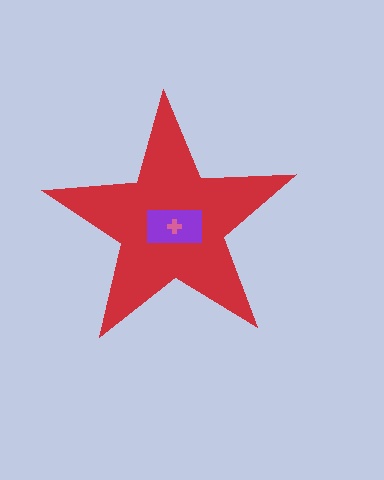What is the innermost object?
The pink cross.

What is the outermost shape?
The red star.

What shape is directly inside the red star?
The purple rectangle.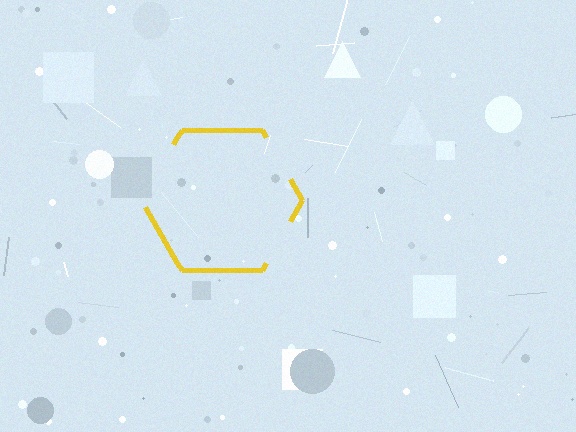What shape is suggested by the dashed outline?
The dashed outline suggests a hexagon.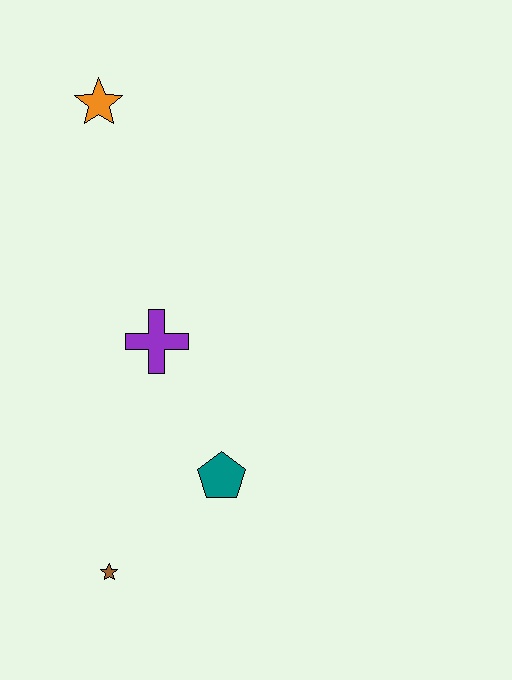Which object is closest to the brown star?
The teal pentagon is closest to the brown star.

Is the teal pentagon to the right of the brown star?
Yes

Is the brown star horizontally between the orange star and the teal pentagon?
Yes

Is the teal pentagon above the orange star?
No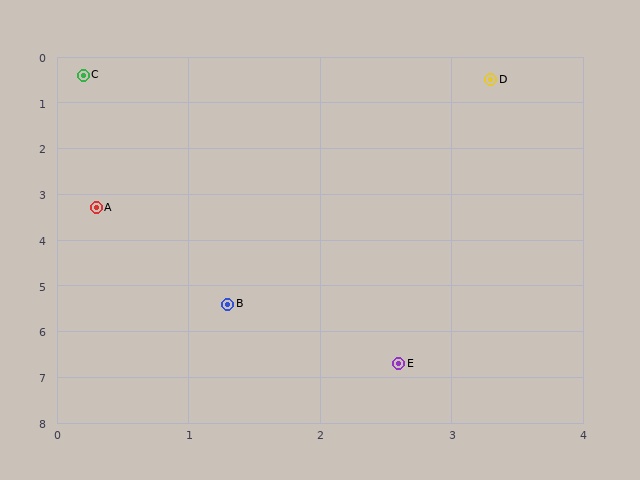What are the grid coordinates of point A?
Point A is at approximately (0.3, 3.3).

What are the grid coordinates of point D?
Point D is at approximately (3.3, 0.5).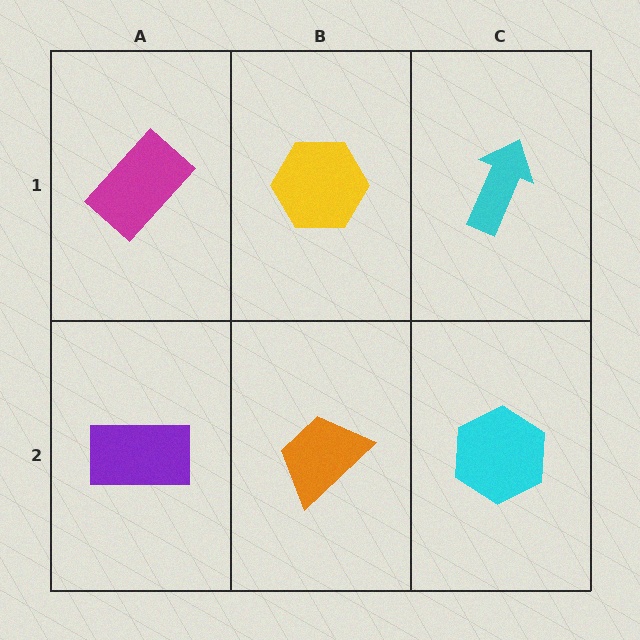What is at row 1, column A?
A magenta rectangle.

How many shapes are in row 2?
3 shapes.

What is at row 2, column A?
A purple rectangle.